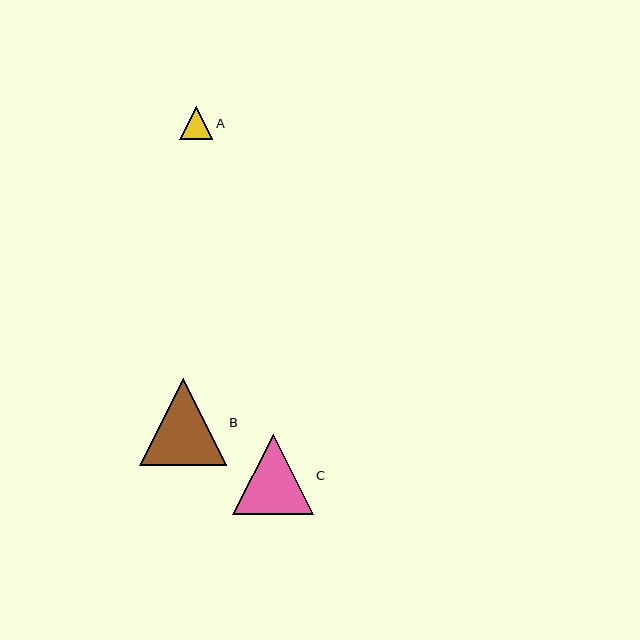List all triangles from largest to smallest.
From largest to smallest: B, C, A.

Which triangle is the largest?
Triangle B is the largest with a size of approximately 87 pixels.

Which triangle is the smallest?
Triangle A is the smallest with a size of approximately 33 pixels.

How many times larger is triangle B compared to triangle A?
Triangle B is approximately 2.6 times the size of triangle A.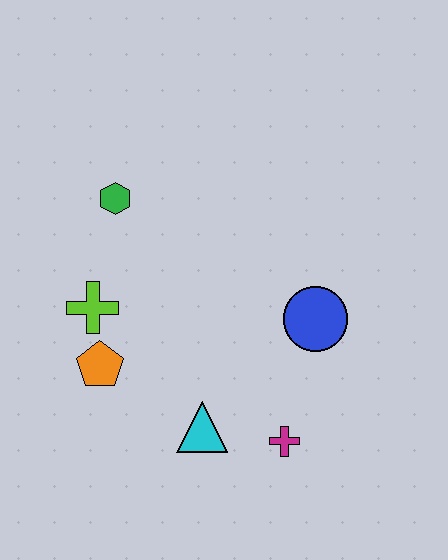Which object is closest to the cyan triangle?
The magenta cross is closest to the cyan triangle.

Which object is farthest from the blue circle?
The green hexagon is farthest from the blue circle.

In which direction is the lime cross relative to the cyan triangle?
The lime cross is above the cyan triangle.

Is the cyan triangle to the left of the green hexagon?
No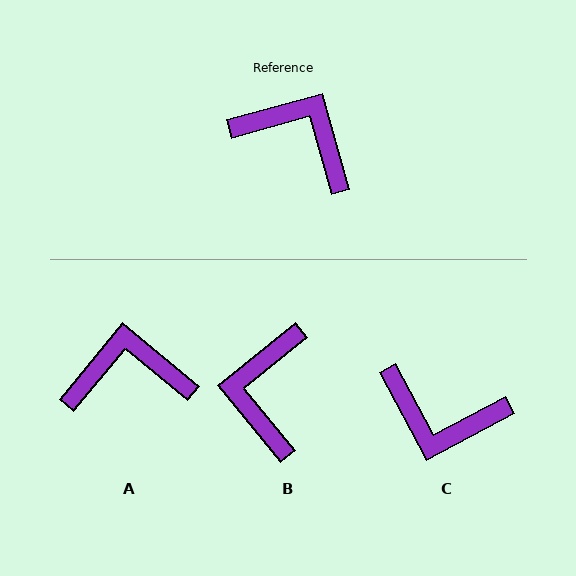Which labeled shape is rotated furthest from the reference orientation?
C, about 167 degrees away.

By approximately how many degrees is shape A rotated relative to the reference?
Approximately 35 degrees counter-clockwise.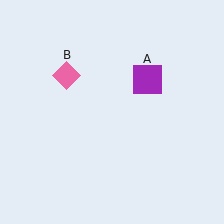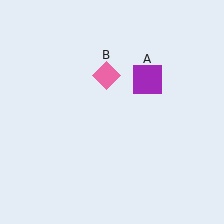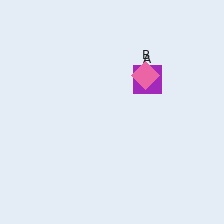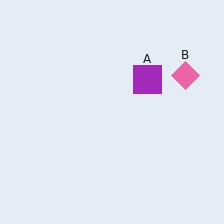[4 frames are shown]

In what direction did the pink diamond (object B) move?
The pink diamond (object B) moved right.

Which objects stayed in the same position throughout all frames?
Purple square (object A) remained stationary.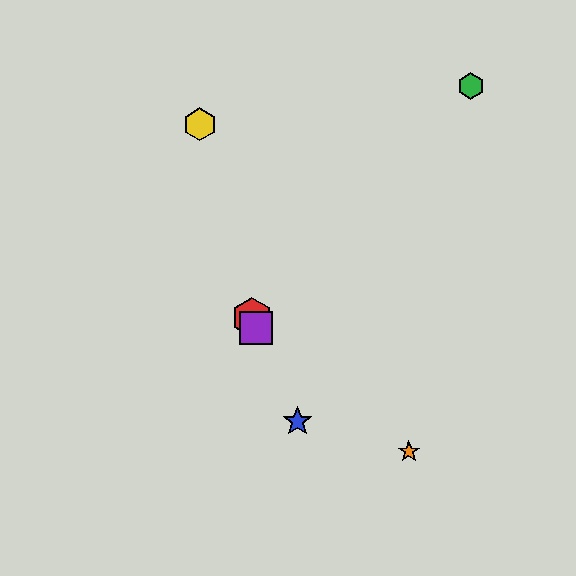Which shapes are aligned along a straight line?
The red hexagon, the blue star, the purple square are aligned along a straight line.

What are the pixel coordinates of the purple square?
The purple square is at (256, 328).